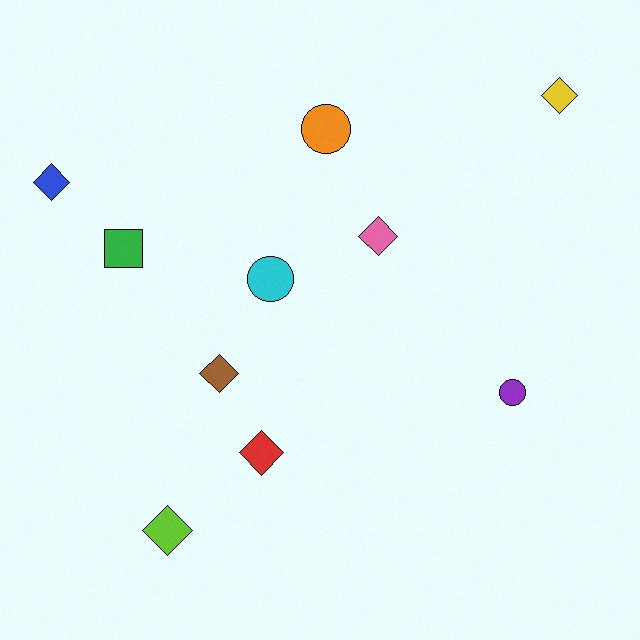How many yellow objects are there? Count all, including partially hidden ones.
There is 1 yellow object.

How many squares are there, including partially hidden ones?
There is 1 square.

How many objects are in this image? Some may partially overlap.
There are 10 objects.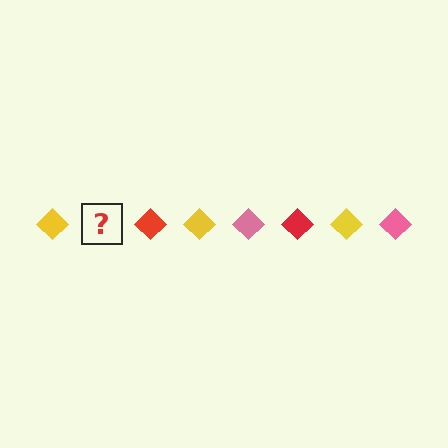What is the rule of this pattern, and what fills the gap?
The rule is that the pattern cycles through yellow, pink, red diamonds. The gap should be filled with a pink diamond.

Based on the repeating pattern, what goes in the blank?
The blank should be a pink diamond.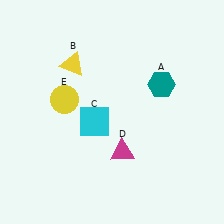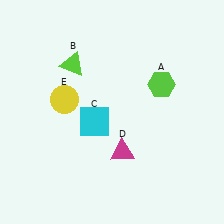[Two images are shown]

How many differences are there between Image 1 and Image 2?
There are 2 differences between the two images.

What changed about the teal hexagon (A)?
In Image 1, A is teal. In Image 2, it changed to lime.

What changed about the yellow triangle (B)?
In Image 1, B is yellow. In Image 2, it changed to lime.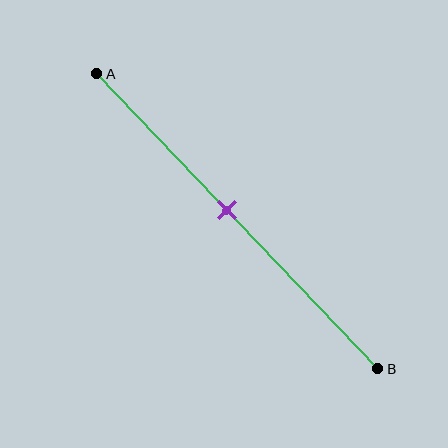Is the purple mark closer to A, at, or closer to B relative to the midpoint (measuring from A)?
The purple mark is closer to point A than the midpoint of segment AB.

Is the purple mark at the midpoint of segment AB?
No, the mark is at about 45% from A, not at the 50% midpoint.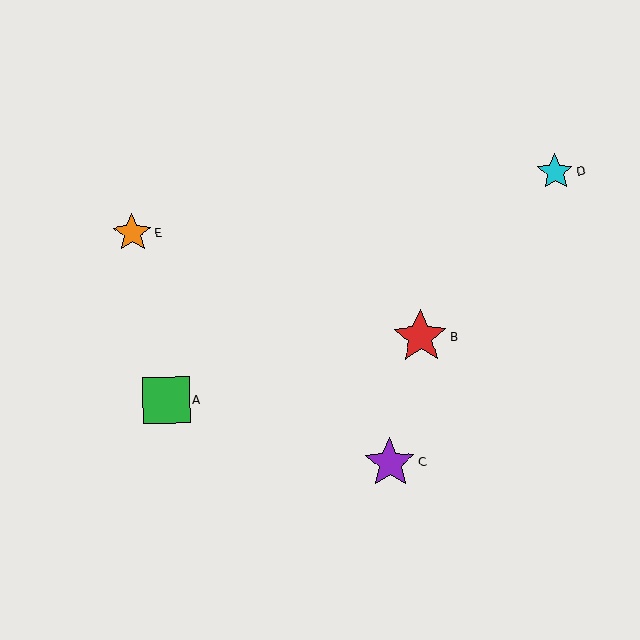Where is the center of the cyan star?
The center of the cyan star is at (555, 172).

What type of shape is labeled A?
Shape A is a green square.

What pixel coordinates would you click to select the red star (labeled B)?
Click at (420, 337) to select the red star B.